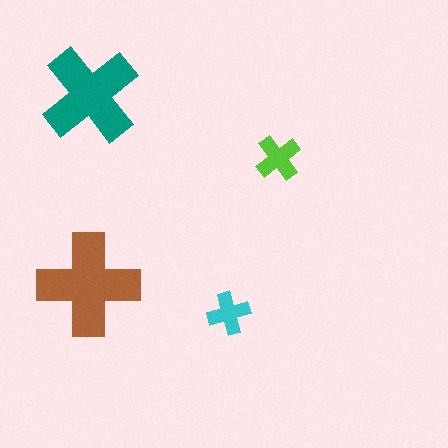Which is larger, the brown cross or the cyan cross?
The brown one.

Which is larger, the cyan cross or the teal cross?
The teal one.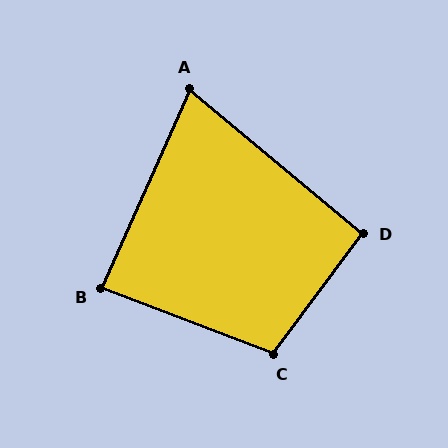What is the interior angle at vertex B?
Approximately 87 degrees (approximately right).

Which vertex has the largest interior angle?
C, at approximately 106 degrees.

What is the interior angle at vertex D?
Approximately 93 degrees (approximately right).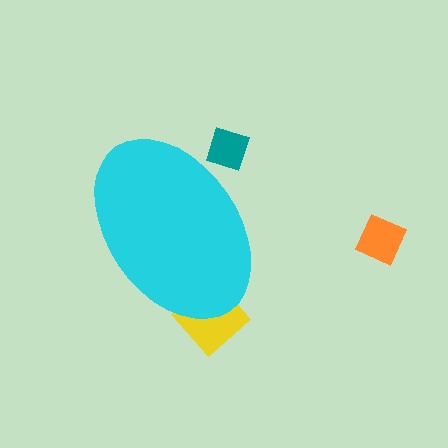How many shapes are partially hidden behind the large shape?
2 shapes are partially hidden.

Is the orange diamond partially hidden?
No, the orange diamond is fully visible.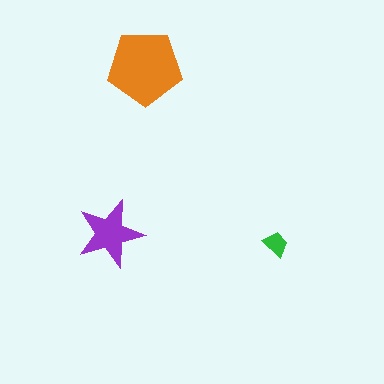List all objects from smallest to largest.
The green trapezoid, the purple star, the orange pentagon.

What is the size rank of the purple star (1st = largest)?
2nd.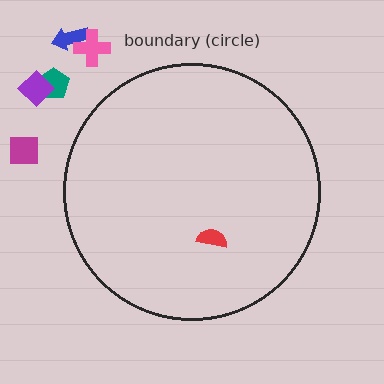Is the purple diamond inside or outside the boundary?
Outside.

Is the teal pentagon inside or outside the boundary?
Outside.